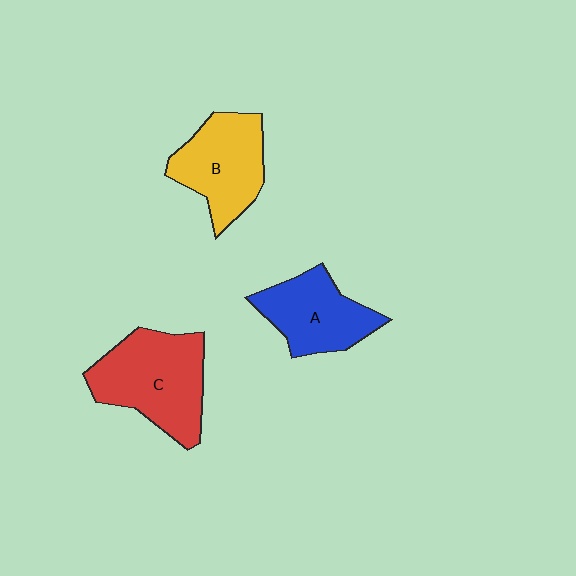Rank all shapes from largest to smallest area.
From largest to smallest: C (red), B (yellow), A (blue).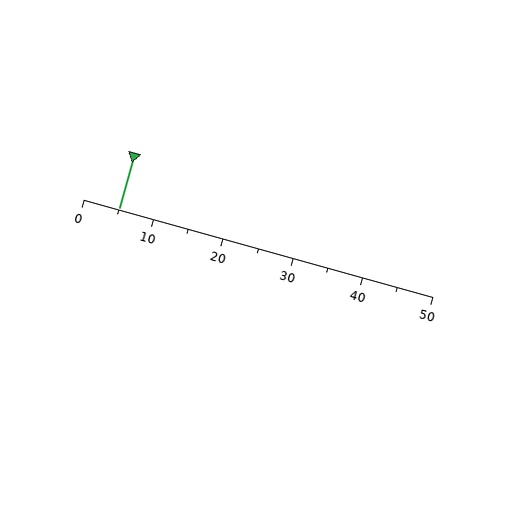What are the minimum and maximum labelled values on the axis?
The axis runs from 0 to 50.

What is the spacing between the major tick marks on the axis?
The major ticks are spaced 10 apart.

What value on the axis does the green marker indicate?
The marker indicates approximately 5.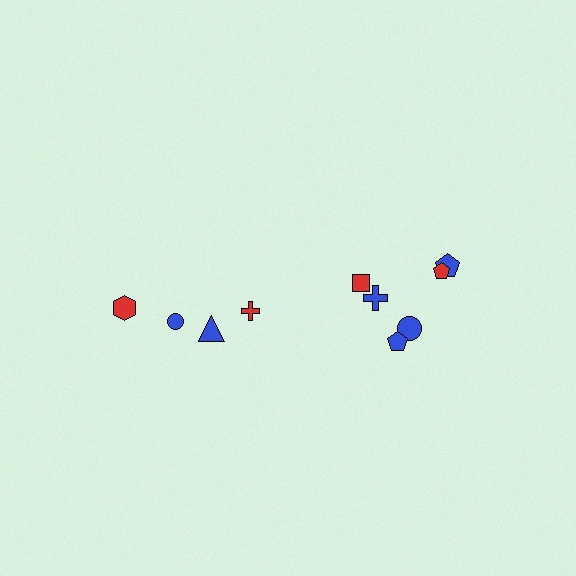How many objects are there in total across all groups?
There are 10 objects.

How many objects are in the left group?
There are 4 objects.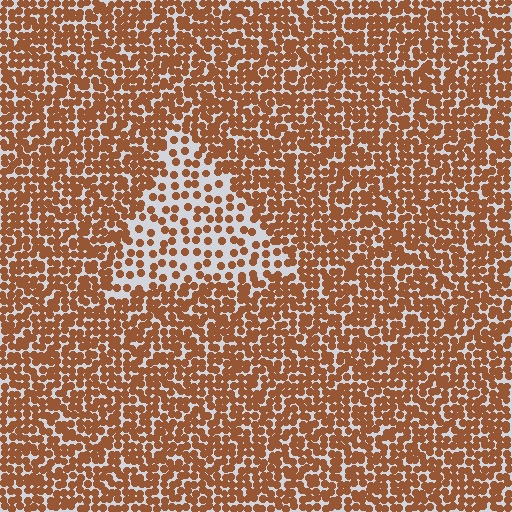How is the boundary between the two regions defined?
The boundary is defined by a change in element density (approximately 2.2x ratio). All elements are the same color, size, and shape.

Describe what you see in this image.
The image contains small brown elements arranged at two different densities. A triangle-shaped region is visible where the elements are less densely packed than the surrounding area.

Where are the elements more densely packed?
The elements are more densely packed outside the triangle boundary.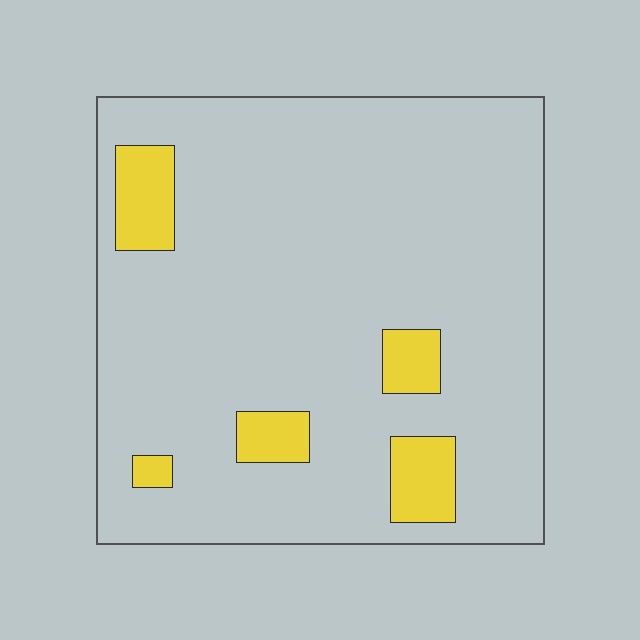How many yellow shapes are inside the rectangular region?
5.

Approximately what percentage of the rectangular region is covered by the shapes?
Approximately 10%.